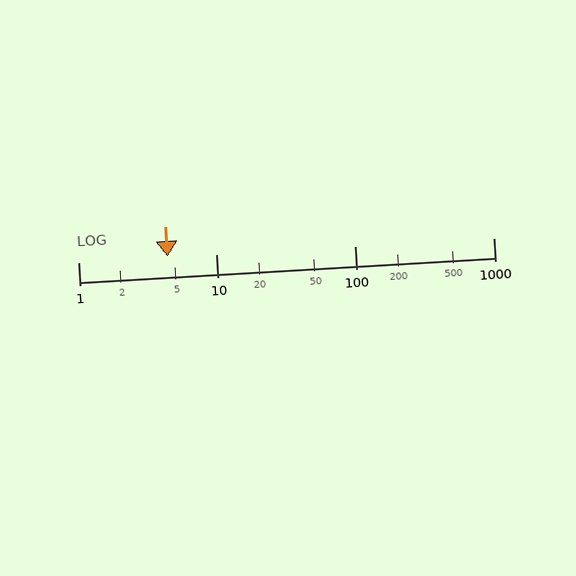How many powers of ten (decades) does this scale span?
The scale spans 3 decades, from 1 to 1000.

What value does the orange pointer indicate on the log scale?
The pointer indicates approximately 4.4.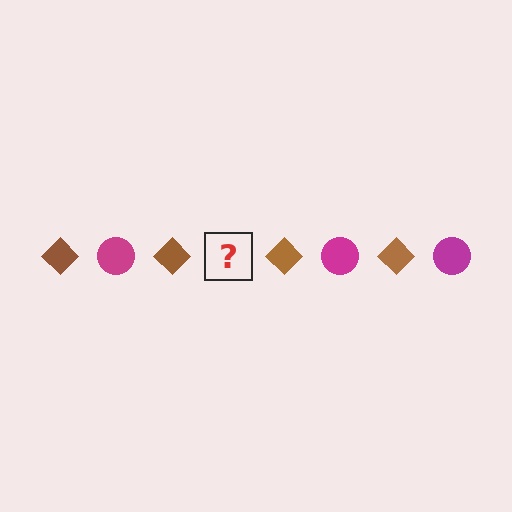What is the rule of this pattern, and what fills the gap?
The rule is that the pattern alternates between brown diamond and magenta circle. The gap should be filled with a magenta circle.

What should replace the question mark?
The question mark should be replaced with a magenta circle.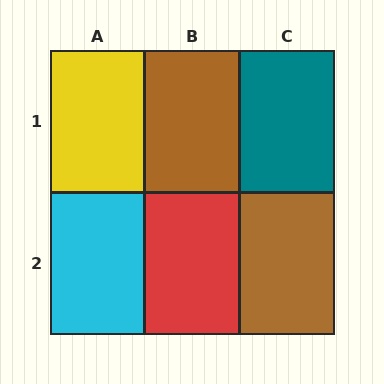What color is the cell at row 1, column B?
Brown.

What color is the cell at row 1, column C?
Teal.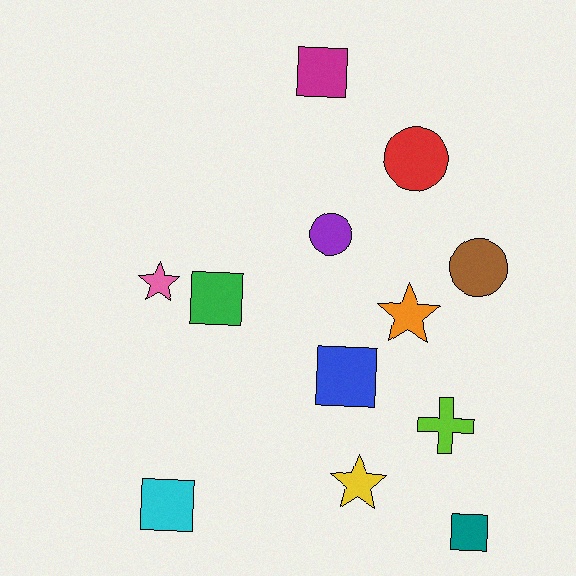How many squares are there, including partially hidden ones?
There are 5 squares.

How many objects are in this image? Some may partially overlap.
There are 12 objects.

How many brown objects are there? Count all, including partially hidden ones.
There is 1 brown object.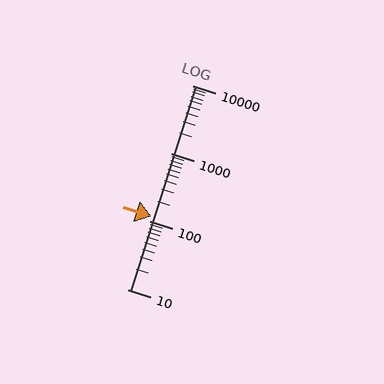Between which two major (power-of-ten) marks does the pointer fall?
The pointer is between 100 and 1000.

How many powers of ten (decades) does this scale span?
The scale spans 3 decades, from 10 to 10000.